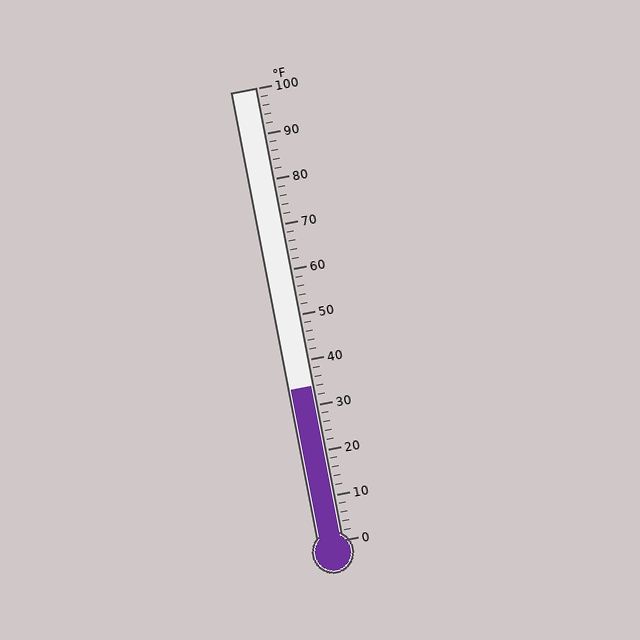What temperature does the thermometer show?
The thermometer shows approximately 34°F.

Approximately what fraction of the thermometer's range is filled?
The thermometer is filled to approximately 35% of its range.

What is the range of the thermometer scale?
The thermometer scale ranges from 0°F to 100°F.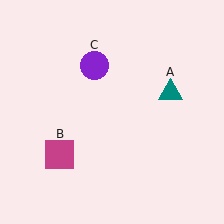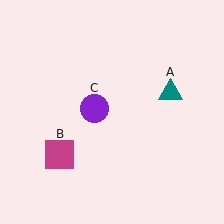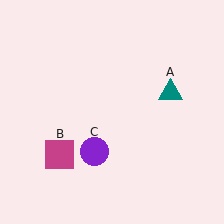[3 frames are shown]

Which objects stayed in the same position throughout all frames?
Teal triangle (object A) and magenta square (object B) remained stationary.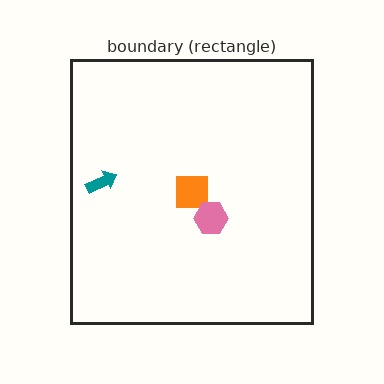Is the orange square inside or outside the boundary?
Inside.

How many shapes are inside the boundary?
3 inside, 0 outside.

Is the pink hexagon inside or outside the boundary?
Inside.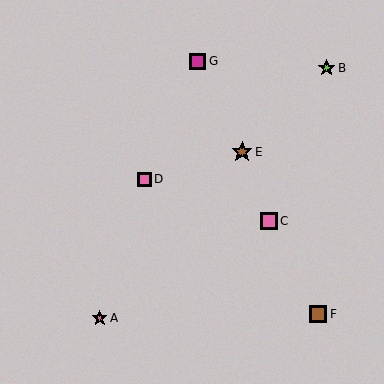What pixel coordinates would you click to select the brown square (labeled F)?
Click at (318, 314) to select the brown square F.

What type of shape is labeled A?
Shape A is a pink star.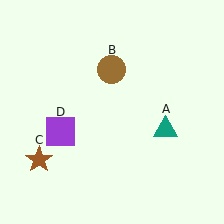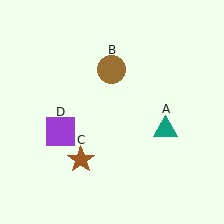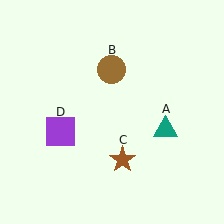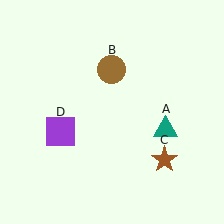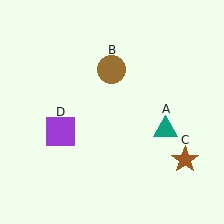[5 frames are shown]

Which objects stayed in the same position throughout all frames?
Teal triangle (object A) and brown circle (object B) and purple square (object D) remained stationary.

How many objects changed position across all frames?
1 object changed position: brown star (object C).